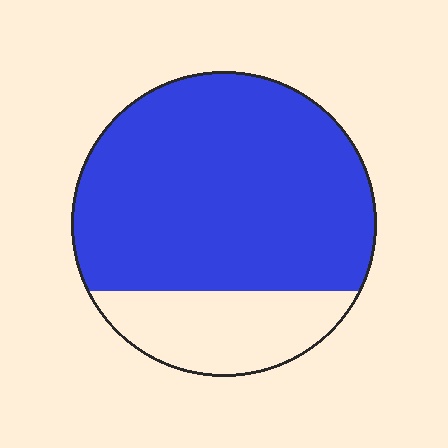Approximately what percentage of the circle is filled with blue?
Approximately 75%.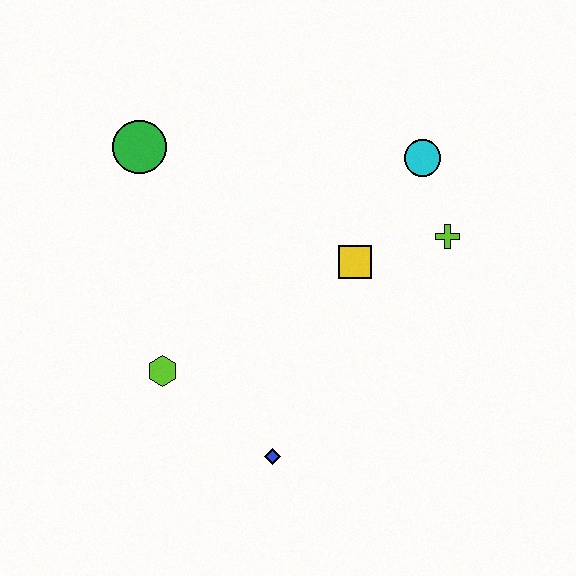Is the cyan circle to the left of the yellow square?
No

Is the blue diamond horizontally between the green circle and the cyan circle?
Yes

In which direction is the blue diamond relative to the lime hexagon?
The blue diamond is to the right of the lime hexagon.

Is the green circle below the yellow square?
No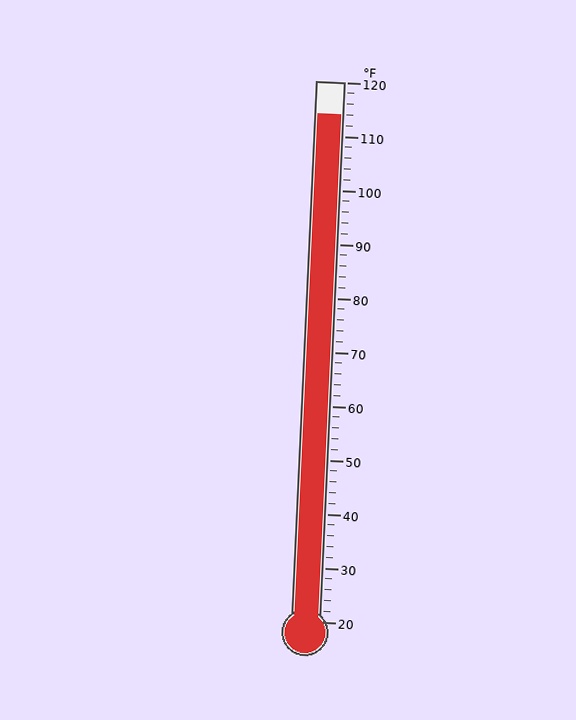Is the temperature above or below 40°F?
The temperature is above 40°F.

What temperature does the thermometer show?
The thermometer shows approximately 114°F.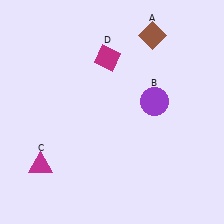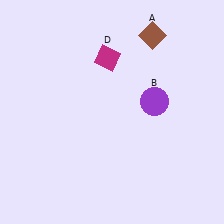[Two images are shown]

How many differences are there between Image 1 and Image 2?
There is 1 difference between the two images.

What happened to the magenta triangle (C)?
The magenta triangle (C) was removed in Image 2. It was in the bottom-left area of Image 1.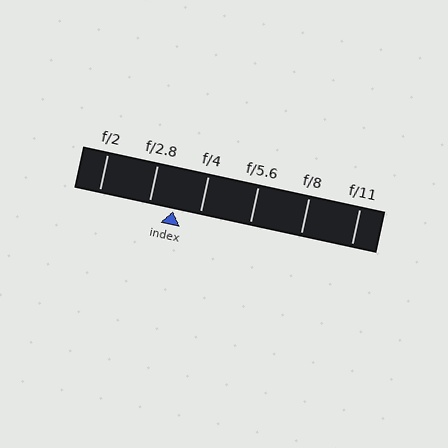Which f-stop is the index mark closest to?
The index mark is closest to f/2.8.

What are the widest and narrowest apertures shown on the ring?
The widest aperture shown is f/2 and the narrowest is f/11.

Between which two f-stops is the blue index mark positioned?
The index mark is between f/2.8 and f/4.